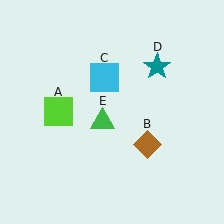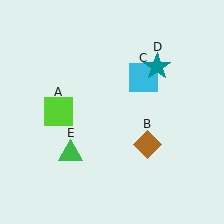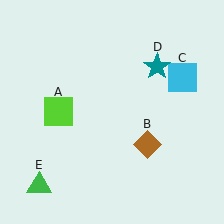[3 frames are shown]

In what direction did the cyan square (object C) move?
The cyan square (object C) moved right.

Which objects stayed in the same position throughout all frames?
Lime square (object A) and brown diamond (object B) and teal star (object D) remained stationary.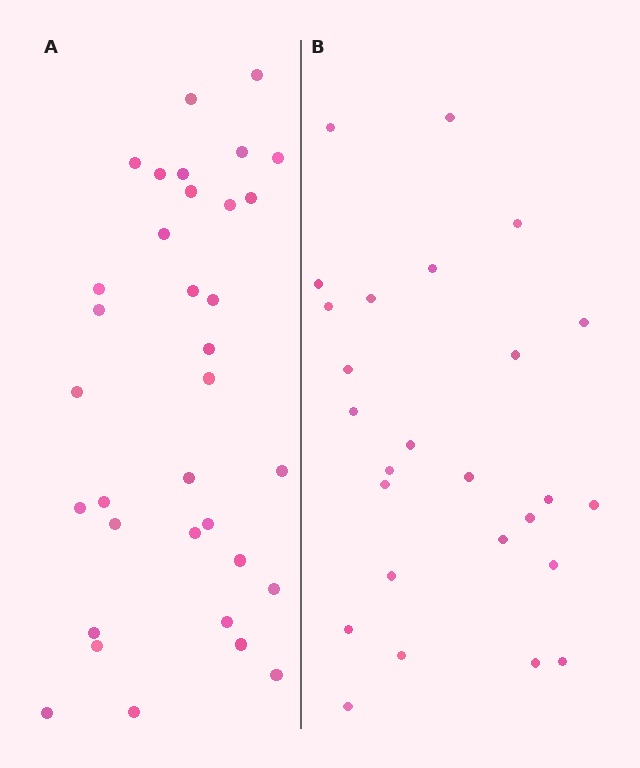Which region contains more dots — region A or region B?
Region A (the left region) has more dots.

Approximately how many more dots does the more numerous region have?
Region A has roughly 8 or so more dots than region B.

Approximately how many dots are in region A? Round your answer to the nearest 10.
About 30 dots. (The exact count is 34, which rounds to 30.)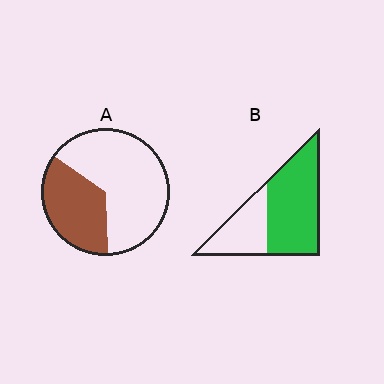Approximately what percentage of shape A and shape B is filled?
A is approximately 35% and B is approximately 65%.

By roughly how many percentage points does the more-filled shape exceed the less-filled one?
By roughly 30 percentage points (B over A).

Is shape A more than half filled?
No.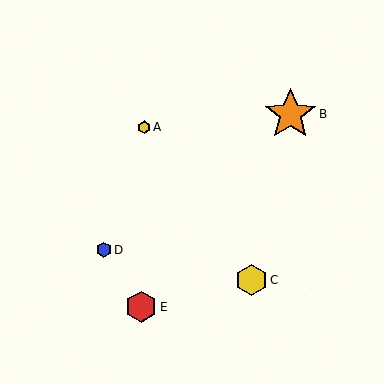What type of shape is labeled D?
Shape D is a blue hexagon.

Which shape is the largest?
The orange star (labeled B) is the largest.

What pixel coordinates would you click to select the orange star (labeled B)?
Click at (290, 114) to select the orange star B.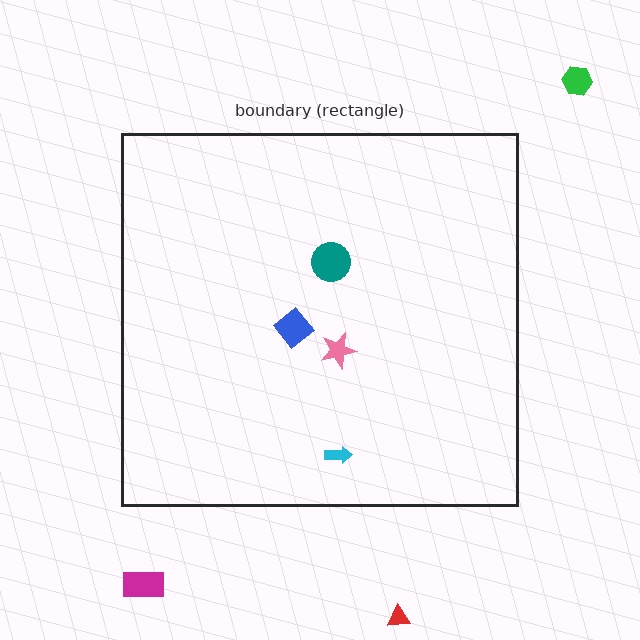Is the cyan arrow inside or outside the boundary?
Inside.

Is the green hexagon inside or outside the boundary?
Outside.